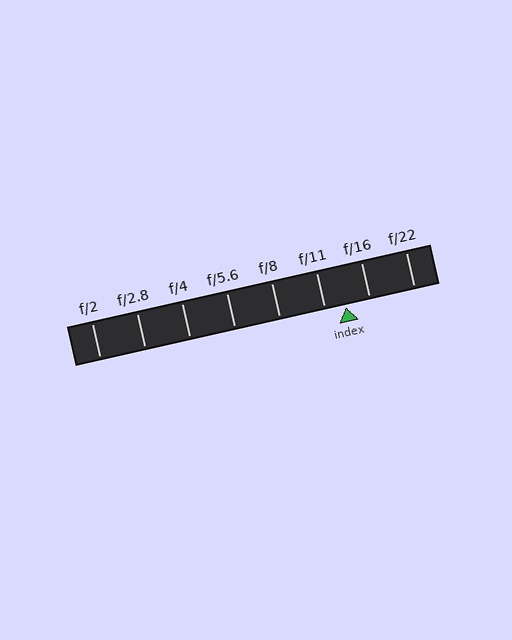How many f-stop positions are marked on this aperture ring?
There are 8 f-stop positions marked.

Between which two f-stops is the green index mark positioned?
The index mark is between f/11 and f/16.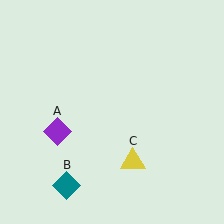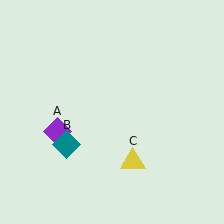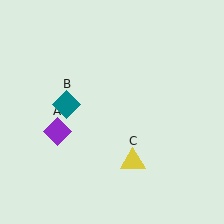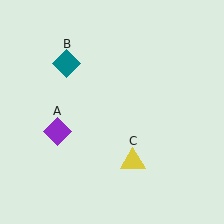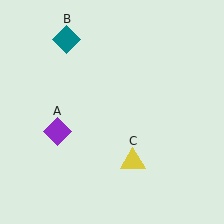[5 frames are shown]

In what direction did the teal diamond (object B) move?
The teal diamond (object B) moved up.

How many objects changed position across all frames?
1 object changed position: teal diamond (object B).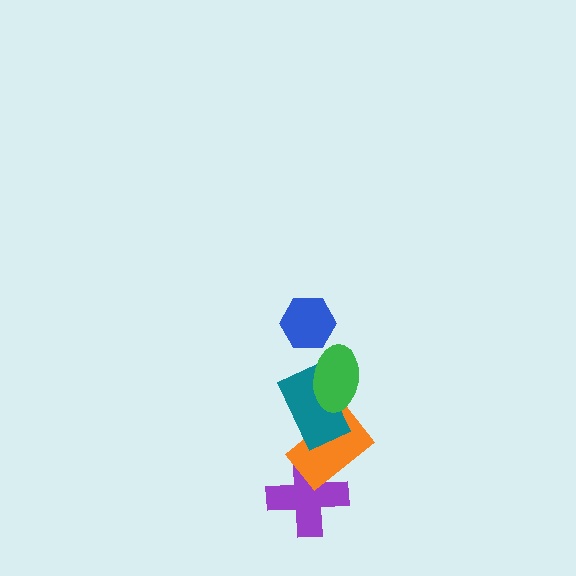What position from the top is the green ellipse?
The green ellipse is 2nd from the top.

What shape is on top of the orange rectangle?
The teal rectangle is on top of the orange rectangle.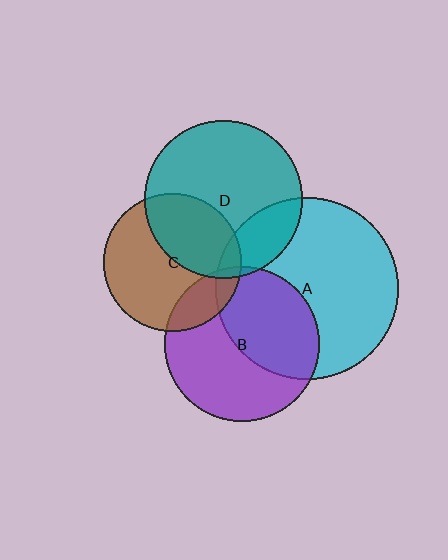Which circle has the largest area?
Circle A (cyan).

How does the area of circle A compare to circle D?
Approximately 1.3 times.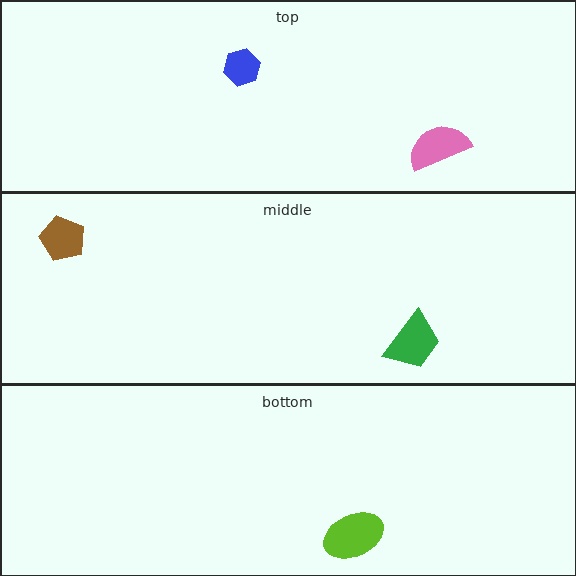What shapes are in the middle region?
The green trapezoid, the brown pentagon.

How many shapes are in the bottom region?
1.